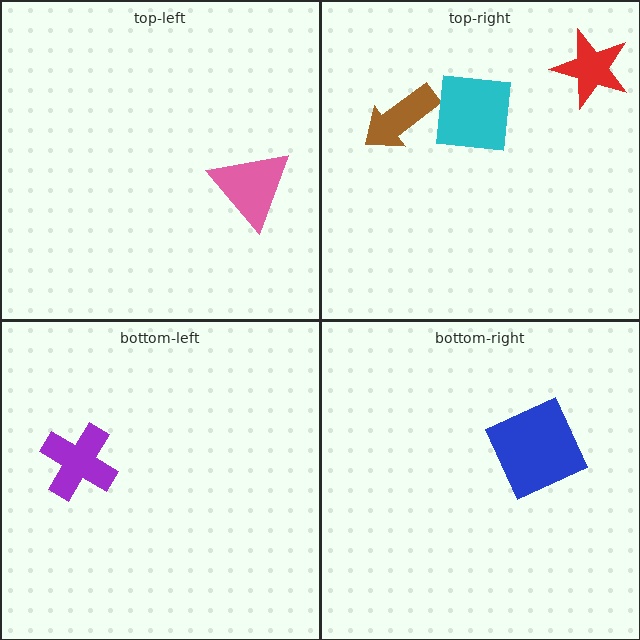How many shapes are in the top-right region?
3.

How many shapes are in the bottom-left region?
1.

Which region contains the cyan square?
The top-right region.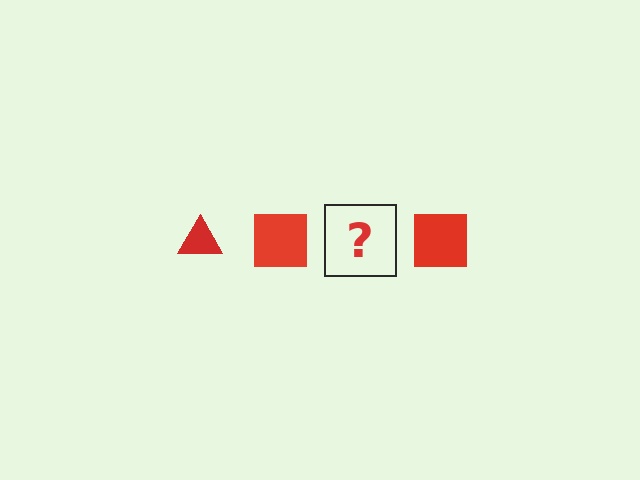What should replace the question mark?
The question mark should be replaced with a red triangle.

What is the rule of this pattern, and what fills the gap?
The rule is that the pattern cycles through triangle, square shapes in red. The gap should be filled with a red triangle.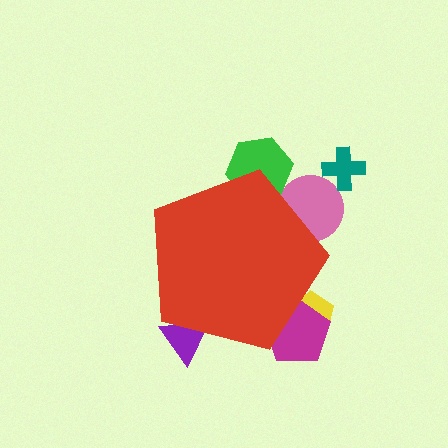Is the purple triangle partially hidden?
Yes, the purple triangle is partially hidden behind the red pentagon.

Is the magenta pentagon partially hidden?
Yes, the magenta pentagon is partially hidden behind the red pentagon.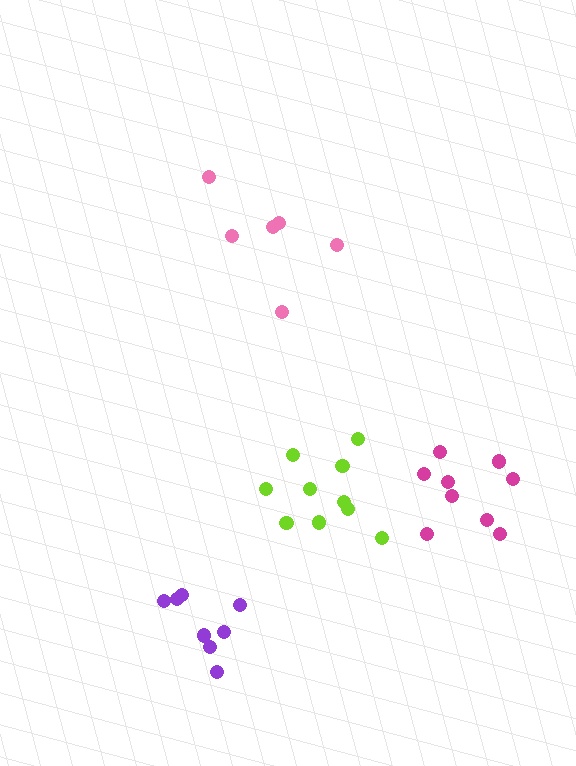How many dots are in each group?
Group 1: 8 dots, Group 2: 6 dots, Group 3: 10 dots, Group 4: 9 dots (33 total).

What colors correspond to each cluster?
The clusters are colored: purple, pink, lime, magenta.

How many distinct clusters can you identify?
There are 4 distinct clusters.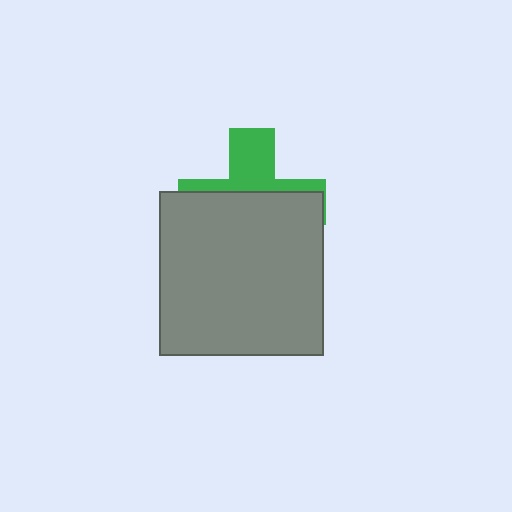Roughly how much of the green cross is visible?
A small part of it is visible (roughly 37%).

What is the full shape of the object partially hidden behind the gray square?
The partially hidden object is a green cross.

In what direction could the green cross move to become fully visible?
The green cross could move up. That would shift it out from behind the gray square entirely.